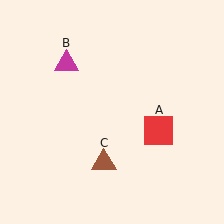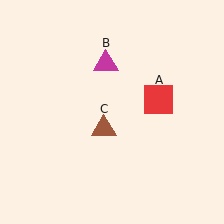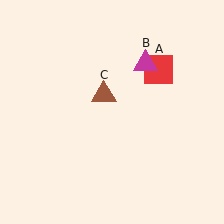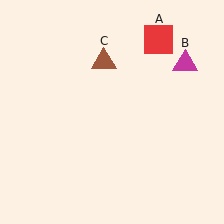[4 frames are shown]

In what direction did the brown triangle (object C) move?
The brown triangle (object C) moved up.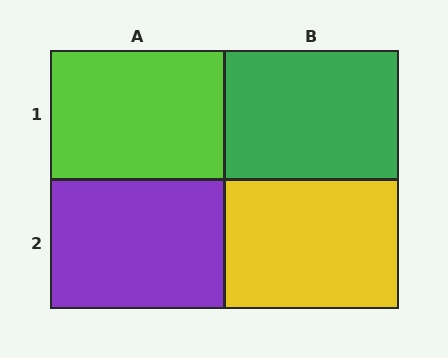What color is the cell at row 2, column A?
Purple.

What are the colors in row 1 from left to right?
Lime, green.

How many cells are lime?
1 cell is lime.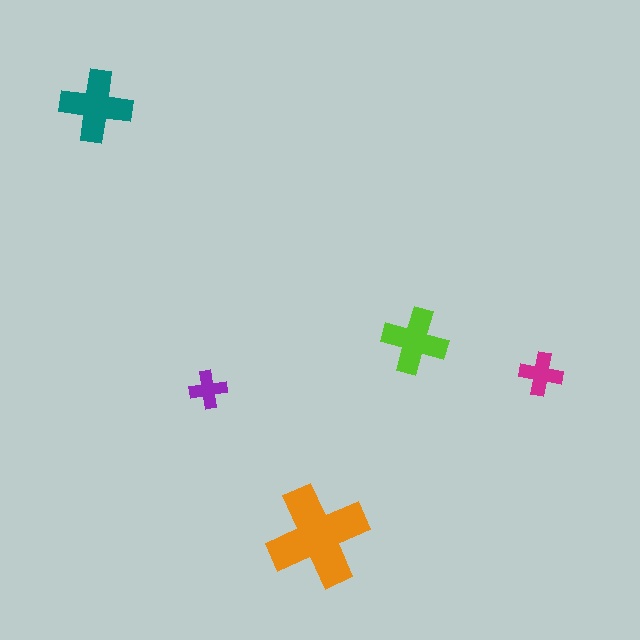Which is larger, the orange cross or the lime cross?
The orange one.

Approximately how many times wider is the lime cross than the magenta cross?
About 1.5 times wider.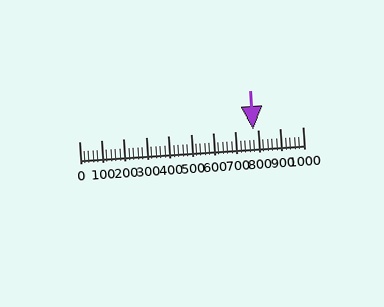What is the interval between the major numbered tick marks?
The major tick marks are spaced 100 units apart.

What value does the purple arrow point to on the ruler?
The purple arrow points to approximately 780.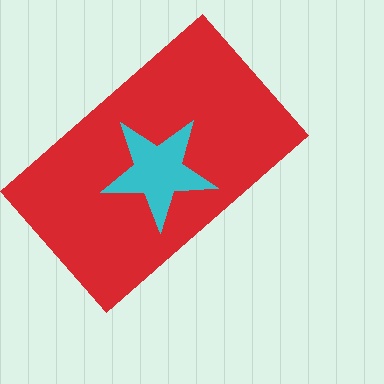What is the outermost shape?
The red rectangle.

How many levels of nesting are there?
2.